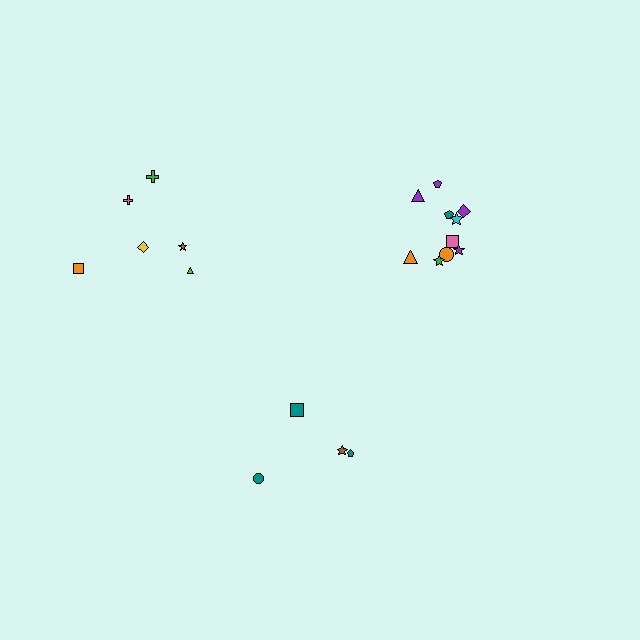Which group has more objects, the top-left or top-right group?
The top-right group.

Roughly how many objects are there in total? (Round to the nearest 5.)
Roughly 20 objects in total.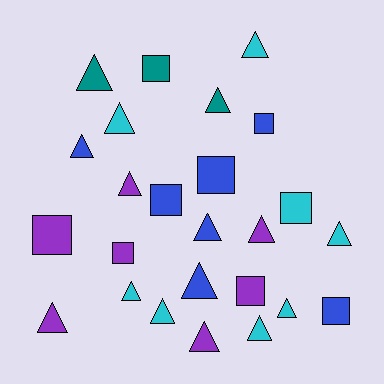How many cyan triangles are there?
There are 7 cyan triangles.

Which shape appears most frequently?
Triangle, with 16 objects.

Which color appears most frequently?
Cyan, with 8 objects.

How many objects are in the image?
There are 25 objects.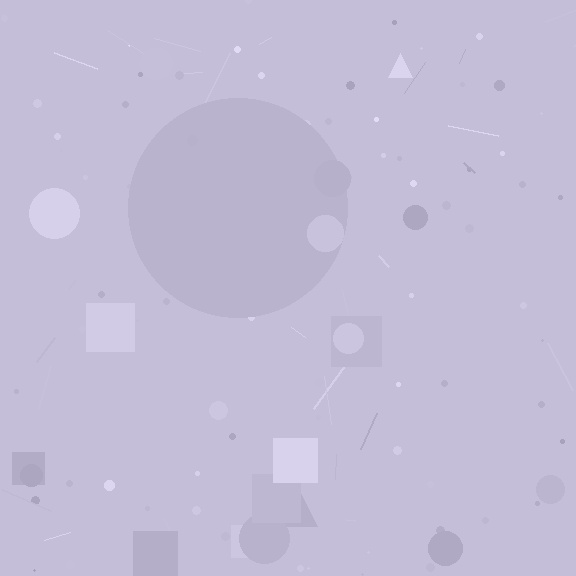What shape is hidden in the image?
A circle is hidden in the image.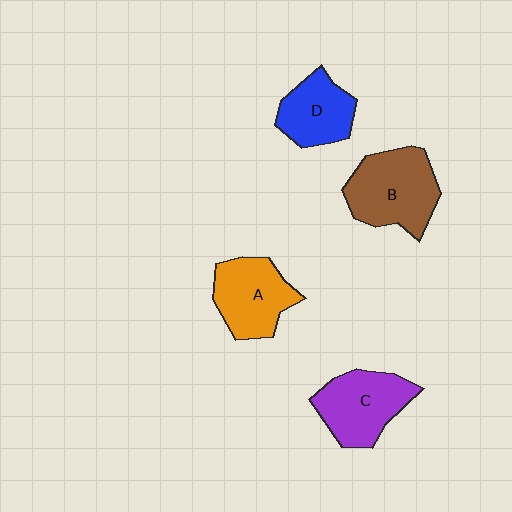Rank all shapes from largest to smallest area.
From largest to smallest: B (brown), C (purple), A (orange), D (blue).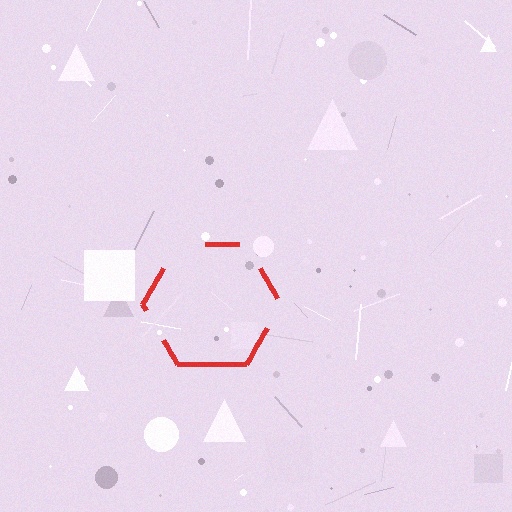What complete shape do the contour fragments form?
The contour fragments form a hexagon.